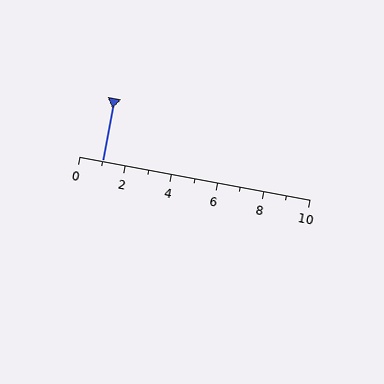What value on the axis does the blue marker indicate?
The marker indicates approximately 1.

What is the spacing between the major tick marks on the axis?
The major ticks are spaced 2 apart.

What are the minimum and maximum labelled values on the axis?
The axis runs from 0 to 10.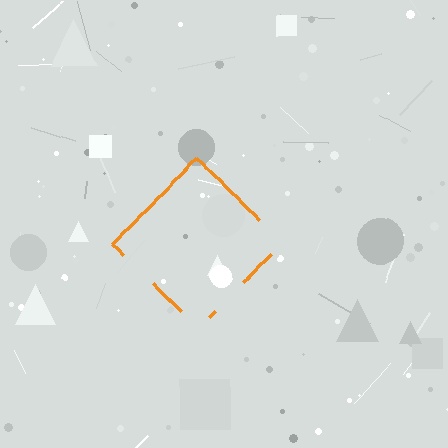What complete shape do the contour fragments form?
The contour fragments form a diamond.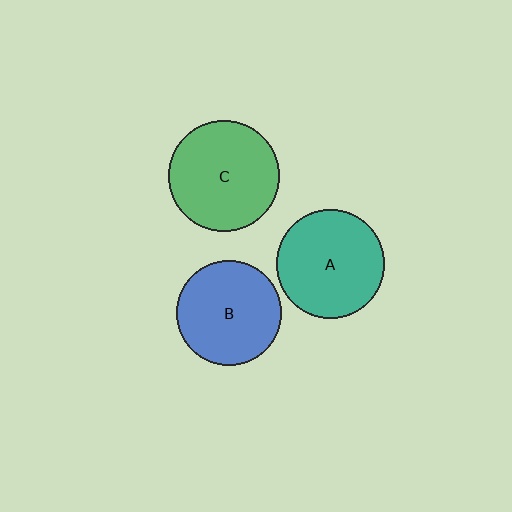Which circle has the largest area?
Circle C (green).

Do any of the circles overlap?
No, none of the circles overlap.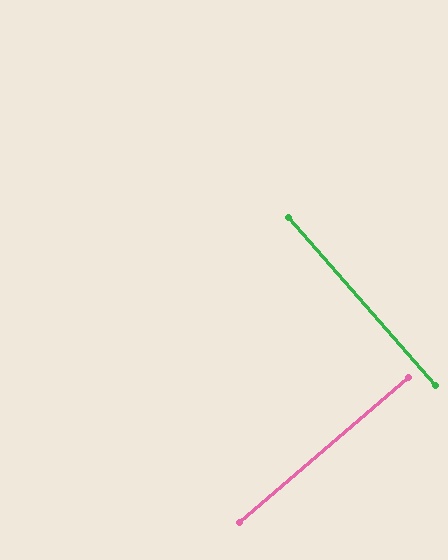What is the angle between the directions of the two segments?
Approximately 89 degrees.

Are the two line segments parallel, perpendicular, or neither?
Perpendicular — they meet at approximately 89°.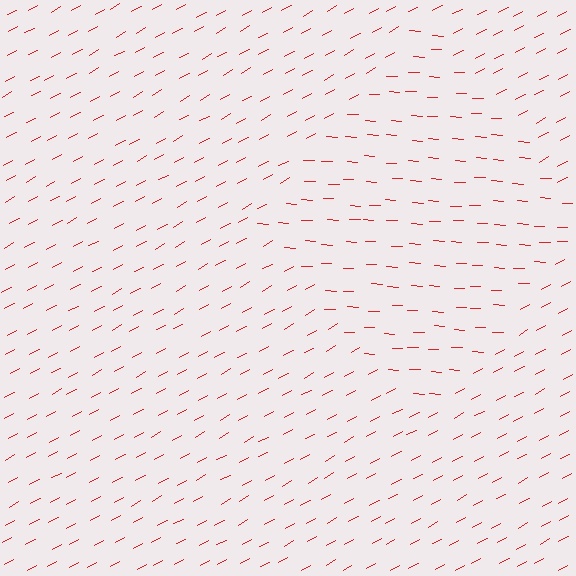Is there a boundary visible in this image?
Yes, there is a texture boundary formed by a change in line orientation.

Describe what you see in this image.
The image is filled with small red line segments. A diamond region in the image has lines oriented differently from the surrounding lines, creating a visible texture boundary.